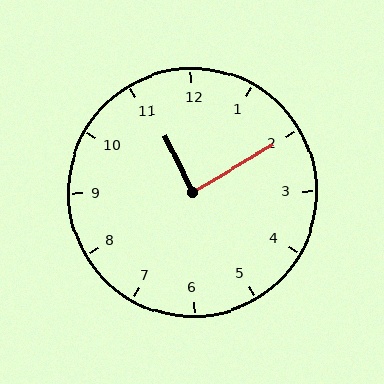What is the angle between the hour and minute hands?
Approximately 85 degrees.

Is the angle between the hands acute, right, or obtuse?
It is right.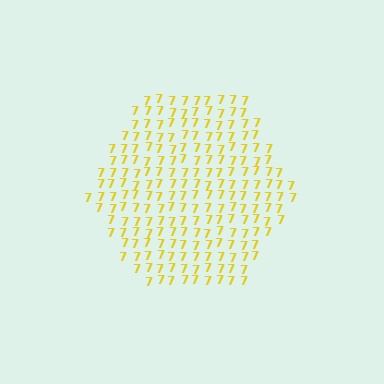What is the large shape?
The large shape is a hexagon.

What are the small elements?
The small elements are digit 7's.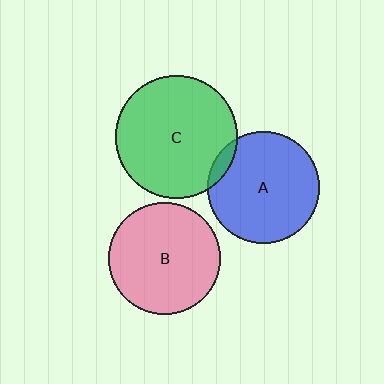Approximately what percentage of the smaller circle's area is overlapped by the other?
Approximately 5%.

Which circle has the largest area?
Circle C (green).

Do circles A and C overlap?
Yes.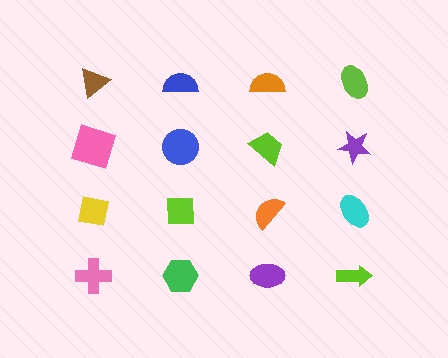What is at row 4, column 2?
A green hexagon.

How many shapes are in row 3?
4 shapes.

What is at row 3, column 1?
A yellow square.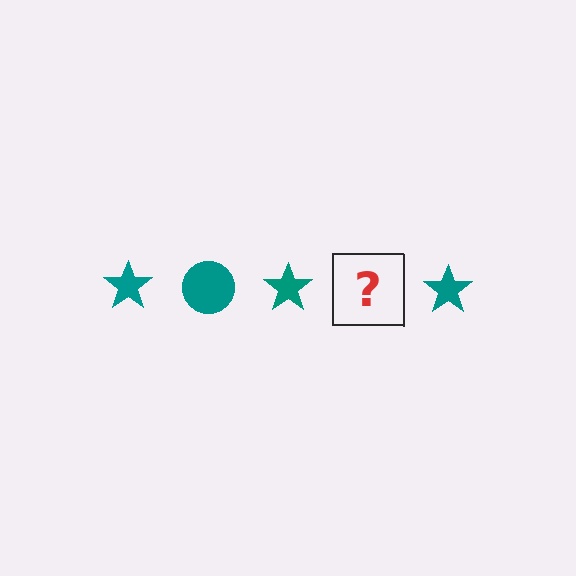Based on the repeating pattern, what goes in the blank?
The blank should be a teal circle.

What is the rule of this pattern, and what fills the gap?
The rule is that the pattern cycles through star, circle shapes in teal. The gap should be filled with a teal circle.